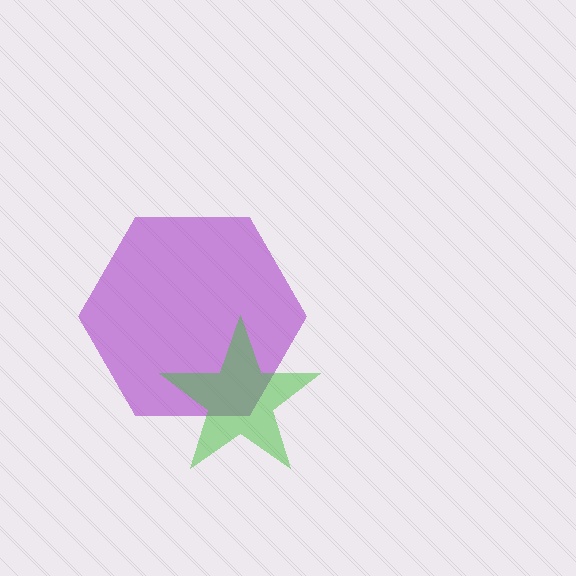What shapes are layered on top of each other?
The layered shapes are: a purple hexagon, a green star.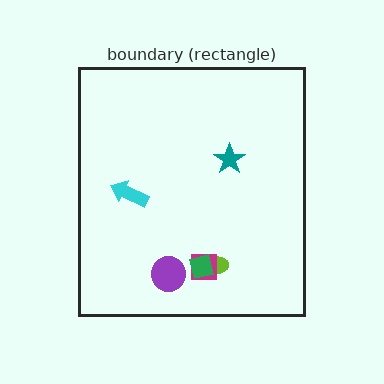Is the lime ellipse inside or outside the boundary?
Inside.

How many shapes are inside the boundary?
6 inside, 0 outside.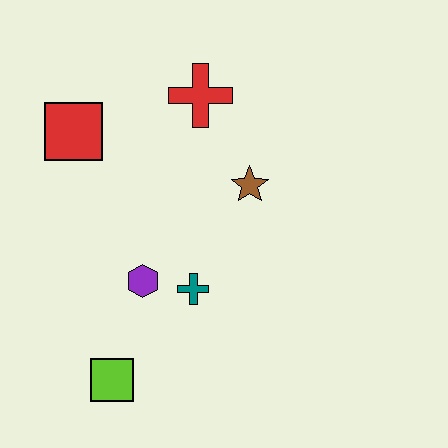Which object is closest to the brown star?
The red cross is closest to the brown star.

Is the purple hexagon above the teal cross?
Yes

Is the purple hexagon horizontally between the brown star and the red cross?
No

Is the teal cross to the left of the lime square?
No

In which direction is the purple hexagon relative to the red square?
The purple hexagon is below the red square.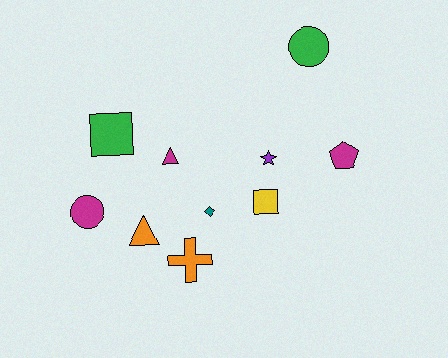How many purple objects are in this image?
There is 1 purple object.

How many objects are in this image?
There are 10 objects.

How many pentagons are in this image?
There is 1 pentagon.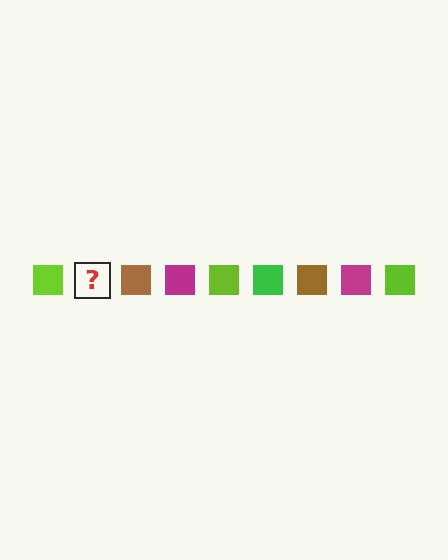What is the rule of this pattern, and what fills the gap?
The rule is that the pattern cycles through lime, green, brown, magenta squares. The gap should be filled with a green square.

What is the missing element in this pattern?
The missing element is a green square.